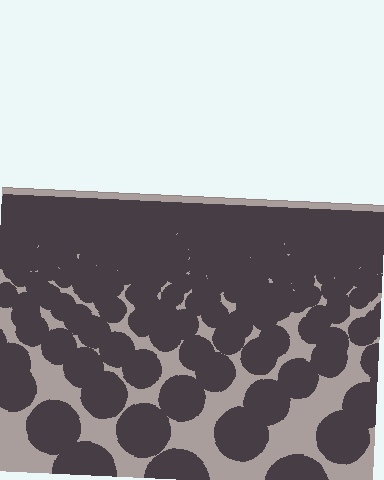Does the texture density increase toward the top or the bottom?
Density increases toward the top.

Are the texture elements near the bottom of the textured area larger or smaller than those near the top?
Larger. Near the bottom, elements are closer to the viewer and appear at a bigger on-screen size.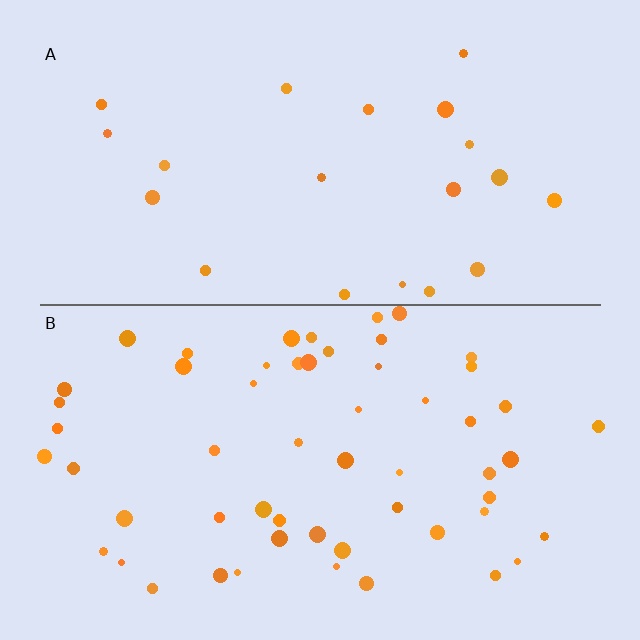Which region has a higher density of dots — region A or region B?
B (the bottom).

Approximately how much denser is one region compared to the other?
Approximately 2.6× — region B over region A.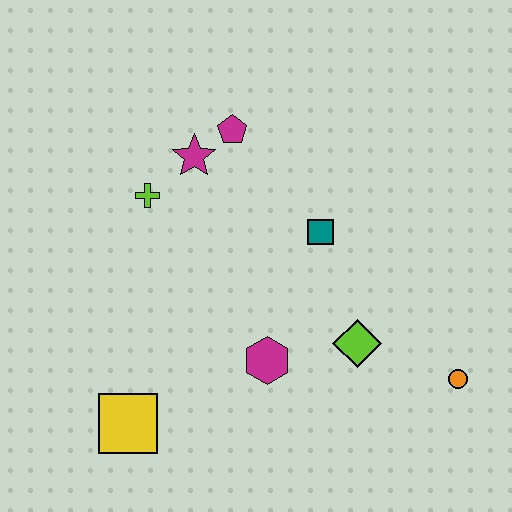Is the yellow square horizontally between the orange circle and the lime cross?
No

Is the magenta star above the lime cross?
Yes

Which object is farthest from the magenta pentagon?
The orange circle is farthest from the magenta pentagon.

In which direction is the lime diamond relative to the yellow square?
The lime diamond is to the right of the yellow square.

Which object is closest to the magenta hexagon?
The lime diamond is closest to the magenta hexagon.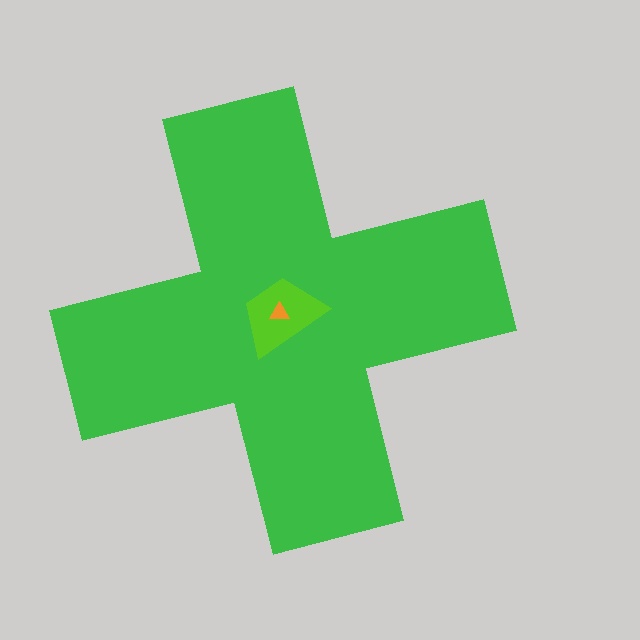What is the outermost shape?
The green cross.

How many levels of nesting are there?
3.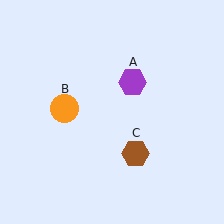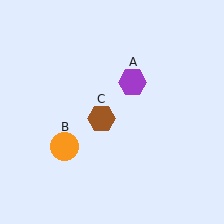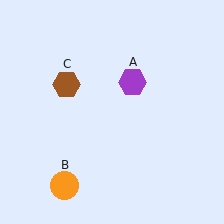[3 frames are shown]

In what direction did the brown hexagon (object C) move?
The brown hexagon (object C) moved up and to the left.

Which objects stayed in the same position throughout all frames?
Purple hexagon (object A) remained stationary.